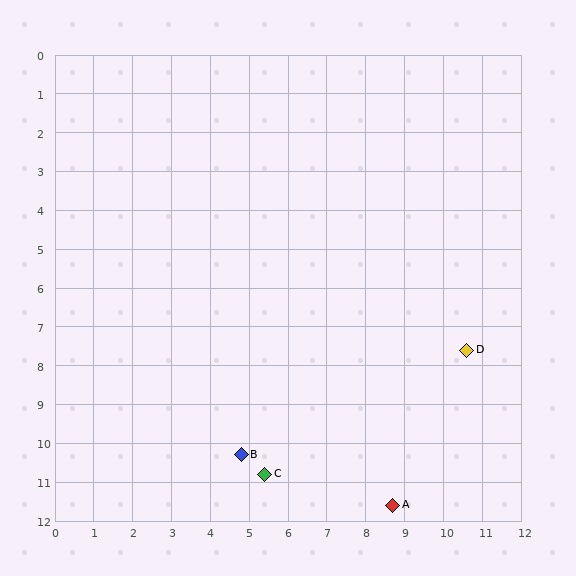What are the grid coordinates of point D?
Point D is at approximately (10.6, 7.6).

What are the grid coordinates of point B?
Point B is at approximately (4.8, 10.3).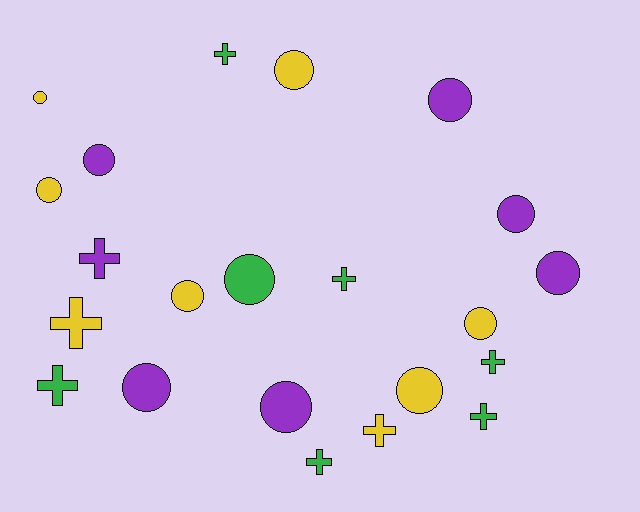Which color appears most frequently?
Yellow, with 8 objects.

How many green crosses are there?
There are 6 green crosses.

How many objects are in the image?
There are 22 objects.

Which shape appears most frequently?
Circle, with 13 objects.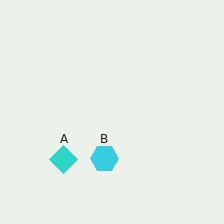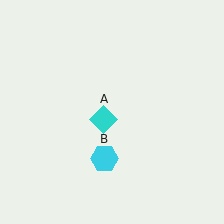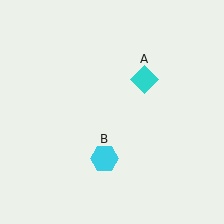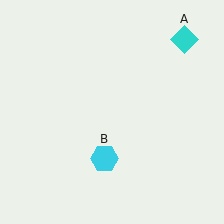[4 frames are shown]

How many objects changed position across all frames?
1 object changed position: cyan diamond (object A).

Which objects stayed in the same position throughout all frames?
Cyan hexagon (object B) remained stationary.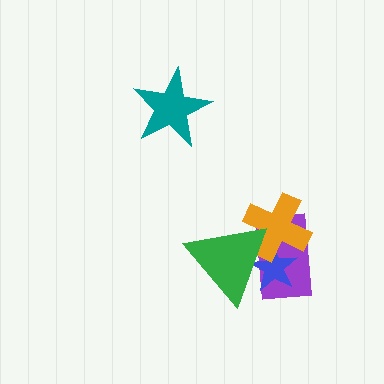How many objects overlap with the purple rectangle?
3 objects overlap with the purple rectangle.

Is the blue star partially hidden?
Yes, it is partially covered by another shape.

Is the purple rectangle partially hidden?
Yes, it is partially covered by another shape.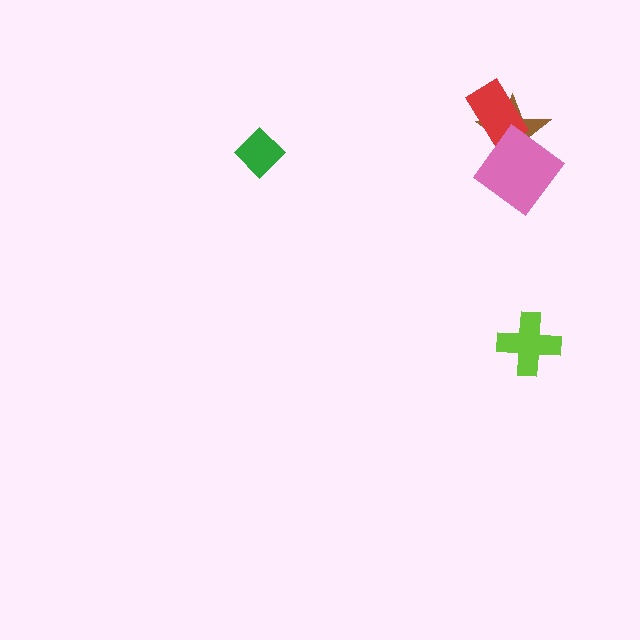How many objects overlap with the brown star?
2 objects overlap with the brown star.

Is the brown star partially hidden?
Yes, it is partially covered by another shape.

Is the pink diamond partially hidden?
No, no other shape covers it.